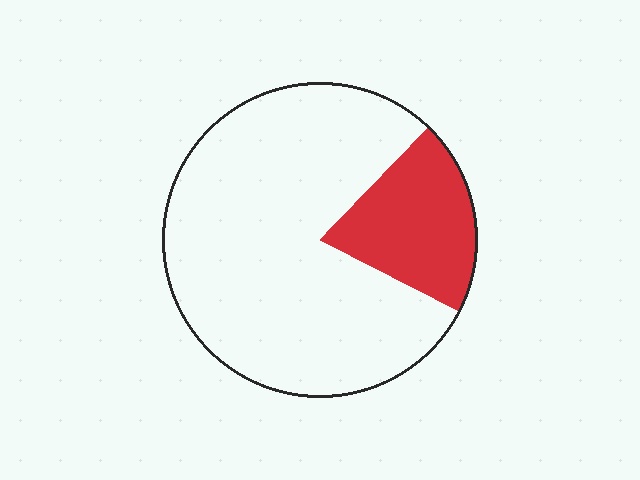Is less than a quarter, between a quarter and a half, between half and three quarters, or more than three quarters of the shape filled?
Less than a quarter.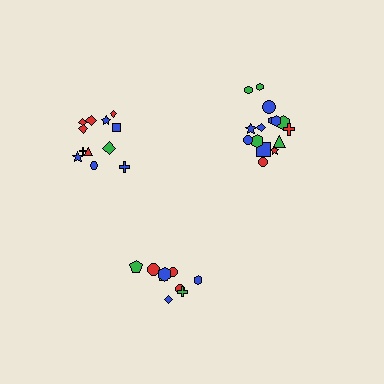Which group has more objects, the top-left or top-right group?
The top-right group.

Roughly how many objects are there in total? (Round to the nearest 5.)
Roughly 35 objects in total.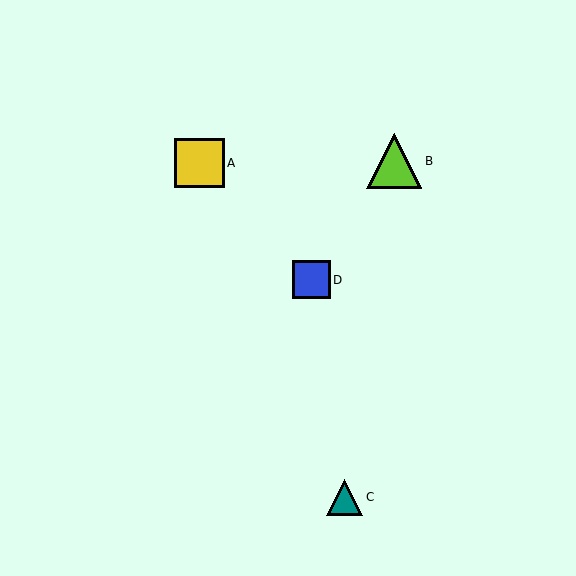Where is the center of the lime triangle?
The center of the lime triangle is at (394, 161).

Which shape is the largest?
The lime triangle (labeled B) is the largest.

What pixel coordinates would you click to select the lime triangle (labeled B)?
Click at (394, 161) to select the lime triangle B.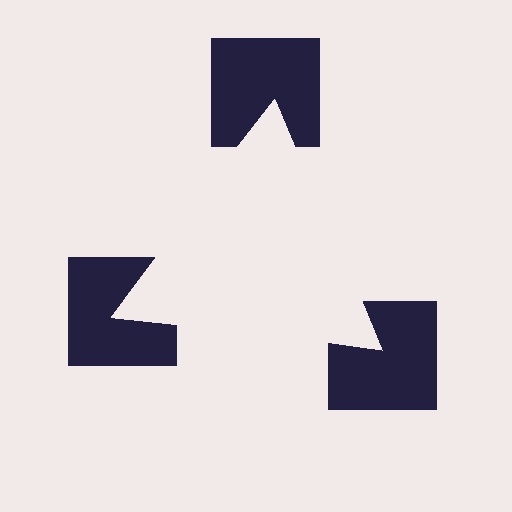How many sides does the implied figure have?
3 sides.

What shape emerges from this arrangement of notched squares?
An illusory triangle — its edges are inferred from the aligned wedge cuts in the notched squares, not physically drawn.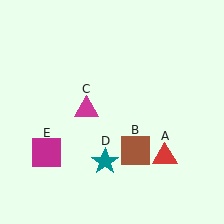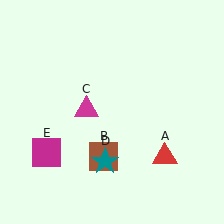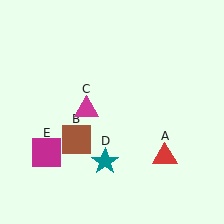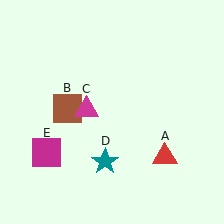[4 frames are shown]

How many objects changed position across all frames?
1 object changed position: brown square (object B).